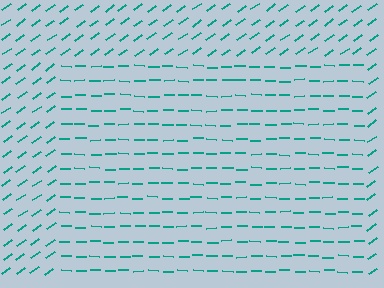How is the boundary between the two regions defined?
The boundary is defined purely by a change in line orientation (approximately 36 degrees difference). All lines are the same color and thickness.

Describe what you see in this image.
The image is filled with small teal line segments. A rectangle region in the image has lines oriented differently from the surrounding lines, creating a visible texture boundary.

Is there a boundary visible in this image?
Yes, there is a texture boundary formed by a change in line orientation.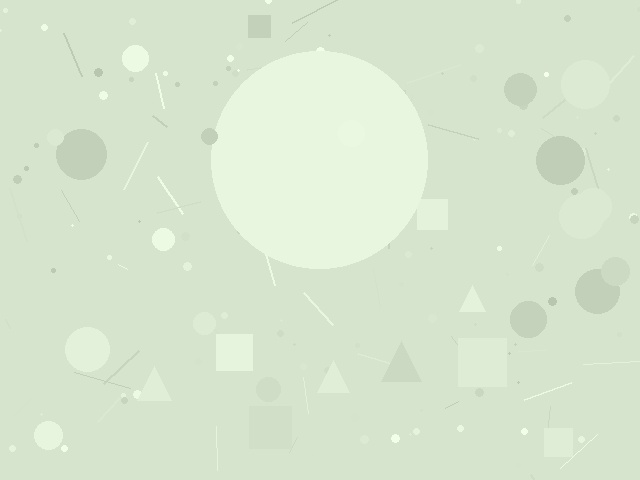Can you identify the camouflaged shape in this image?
The camouflaged shape is a circle.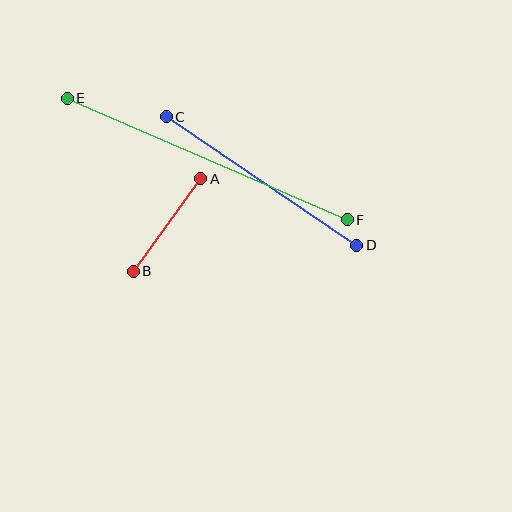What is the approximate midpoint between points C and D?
The midpoint is at approximately (262, 181) pixels.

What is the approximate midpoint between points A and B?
The midpoint is at approximately (167, 225) pixels.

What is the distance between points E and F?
The distance is approximately 305 pixels.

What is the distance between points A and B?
The distance is approximately 115 pixels.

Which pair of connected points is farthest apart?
Points E and F are farthest apart.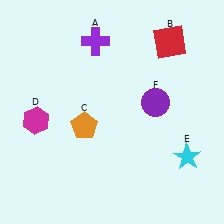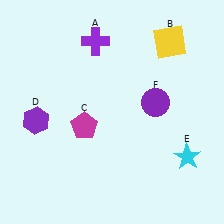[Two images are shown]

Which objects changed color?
B changed from red to yellow. C changed from orange to magenta. D changed from magenta to purple.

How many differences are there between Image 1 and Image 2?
There are 3 differences between the two images.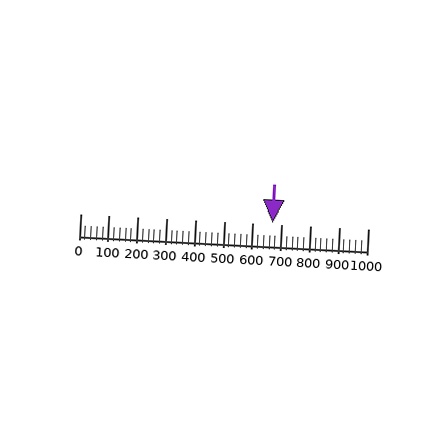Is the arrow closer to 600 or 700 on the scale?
The arrow is closer to 700.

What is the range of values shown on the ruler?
The ruler shows values from 0 to 1000.